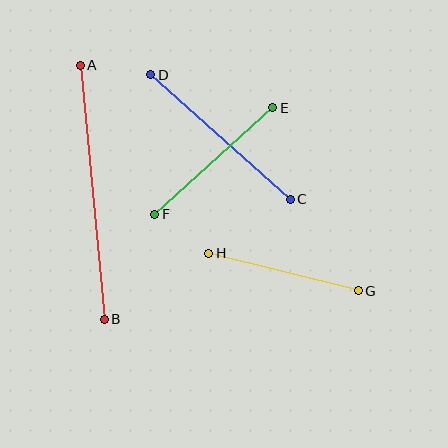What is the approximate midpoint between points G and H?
The midpoint is at approximately (283, 272) pixels.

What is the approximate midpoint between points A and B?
The midpoint is at approximately (92, 192) pixels.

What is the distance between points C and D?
The distance is approximately 187 pixels.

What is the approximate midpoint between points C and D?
The midpoint is at approximately (221, 137) pixels.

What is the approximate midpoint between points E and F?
The midpoint is at approximately (214, 161) pixels.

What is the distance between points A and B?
The distance is approximately 255 pixels.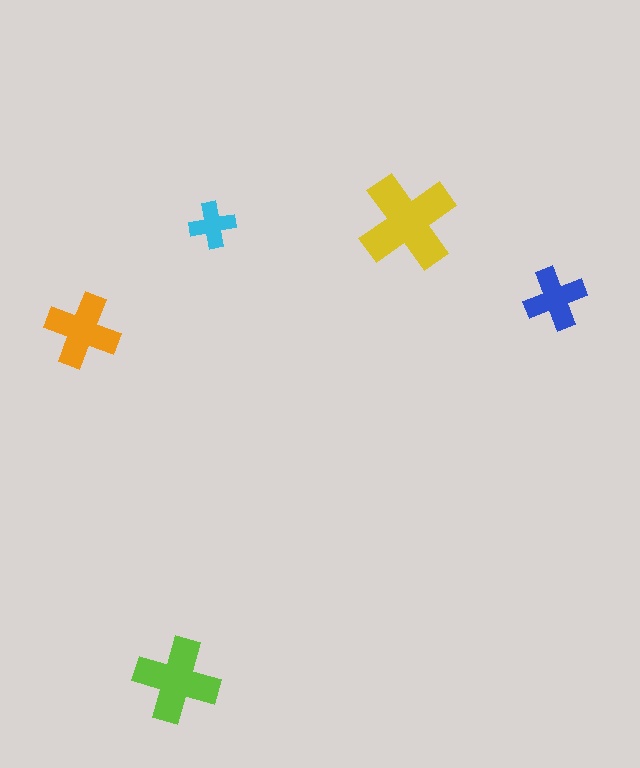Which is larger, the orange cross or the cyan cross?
The orange one.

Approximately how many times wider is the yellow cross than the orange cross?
About 1.5 times wider.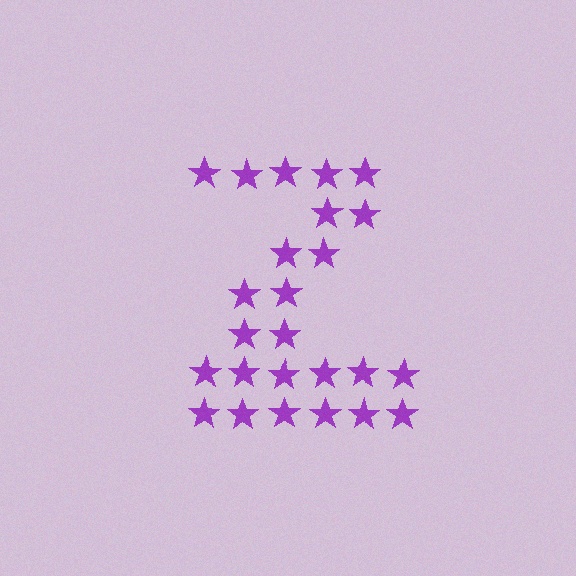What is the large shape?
The large shape is the letter Z.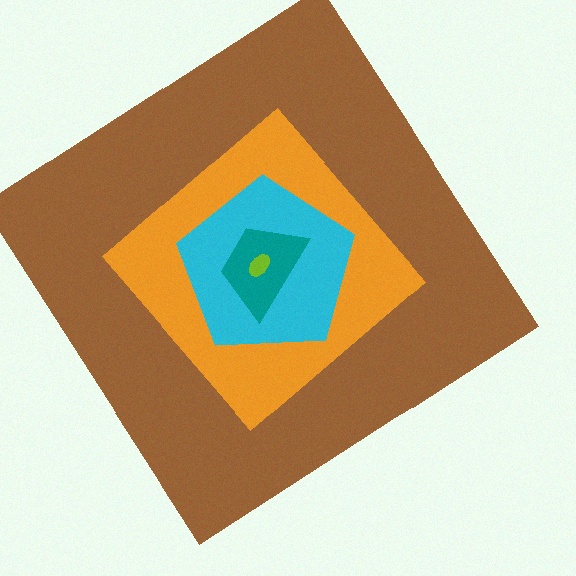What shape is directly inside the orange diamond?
The cyan pentagon.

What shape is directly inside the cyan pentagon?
The teal trapezoid.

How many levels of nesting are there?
5.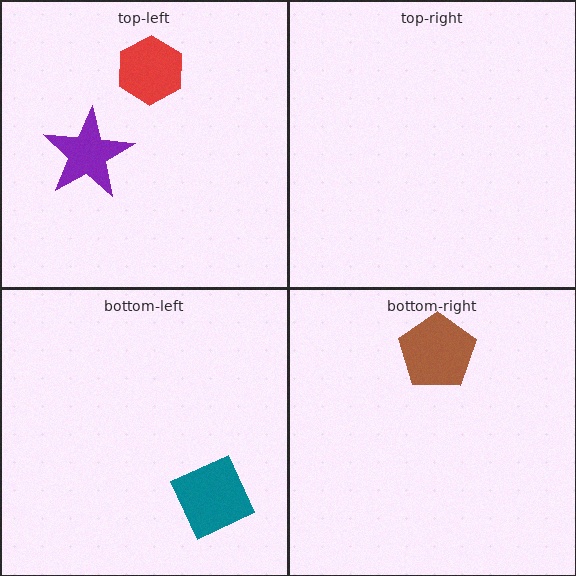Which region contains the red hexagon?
The top-left region.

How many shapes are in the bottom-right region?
1.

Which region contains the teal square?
The bottom-left region.